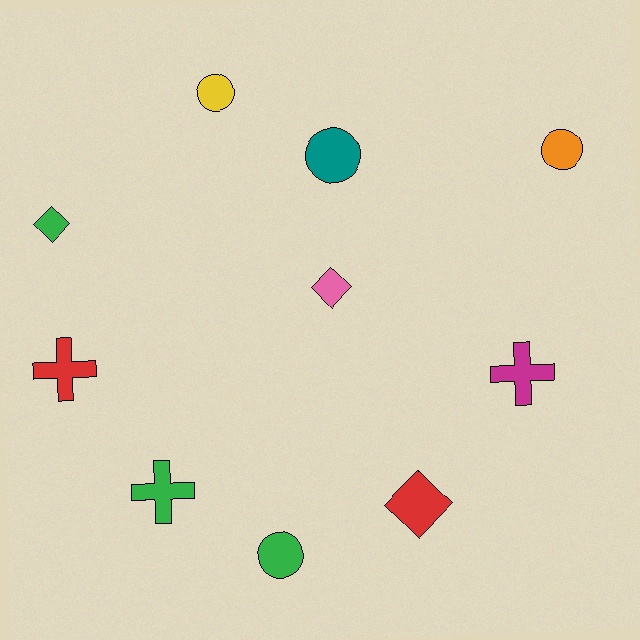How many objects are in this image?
There are 10 objects.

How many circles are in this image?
There are 4 circles.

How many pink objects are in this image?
There is 1 pink object.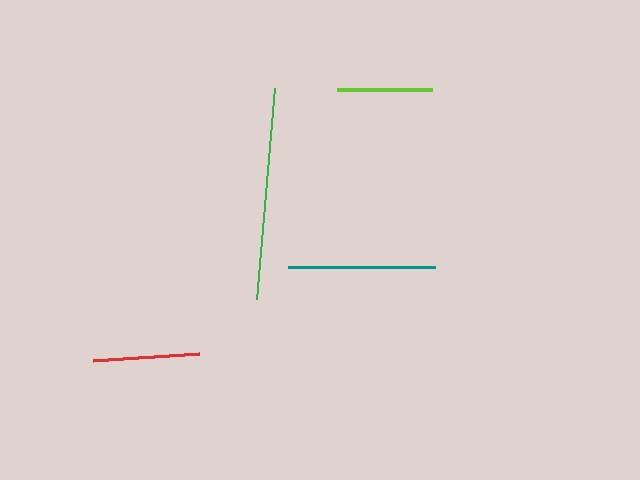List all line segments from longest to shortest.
From longest to shortest: green, teal, red, lime.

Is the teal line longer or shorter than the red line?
The teal line is longer than the red line.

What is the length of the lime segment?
The lime segment is approximately 95 pixels long.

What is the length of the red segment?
The red segment is approximately 106 pixels long.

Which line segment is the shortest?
The lime line is the shortest at approximately 95 pixels.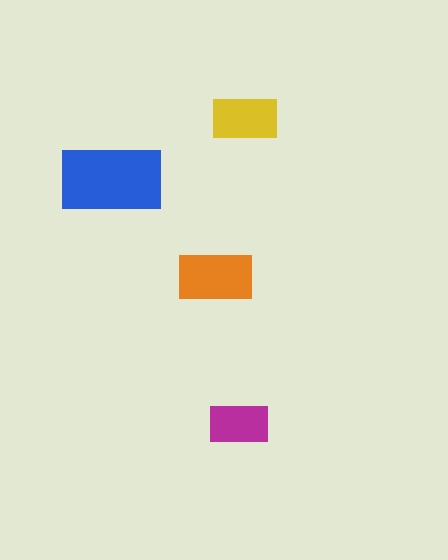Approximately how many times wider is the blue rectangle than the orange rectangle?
About 1.5 times wider.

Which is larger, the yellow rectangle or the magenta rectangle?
The yellow one.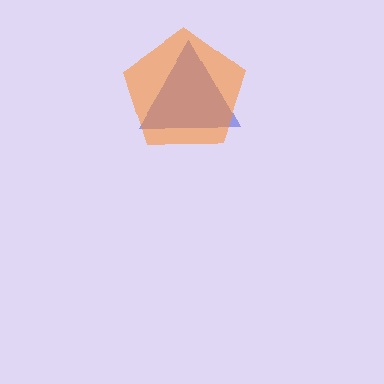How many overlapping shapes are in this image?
There are 2 overlapping shapes in the image.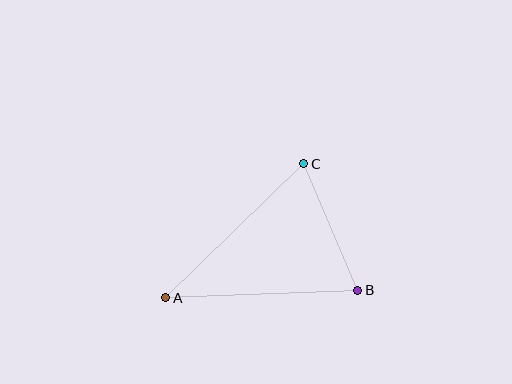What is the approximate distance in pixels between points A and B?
The distance between A and B is approximately 192 pixels.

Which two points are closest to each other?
Points B and C are closest to each other.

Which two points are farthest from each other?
Points A and C are farthest from each other.